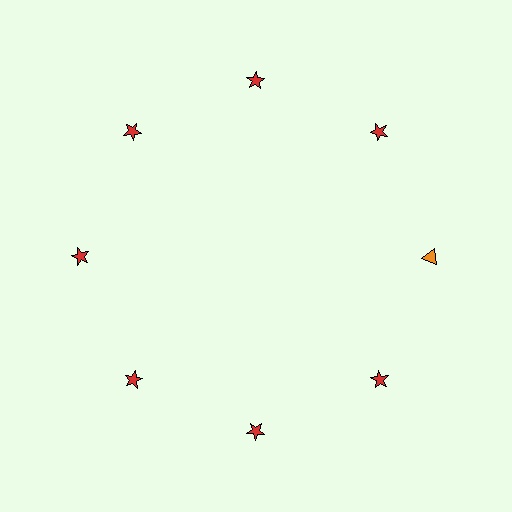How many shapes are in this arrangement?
There are 8 shapes arranged in a ring pattern.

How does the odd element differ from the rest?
It differs in both color (orange instead of red) and shape (triangle instead of star).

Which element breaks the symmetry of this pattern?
The orange triangle at roughly the 3 o'clock position breaks the symmetry. All other shapes are red stars.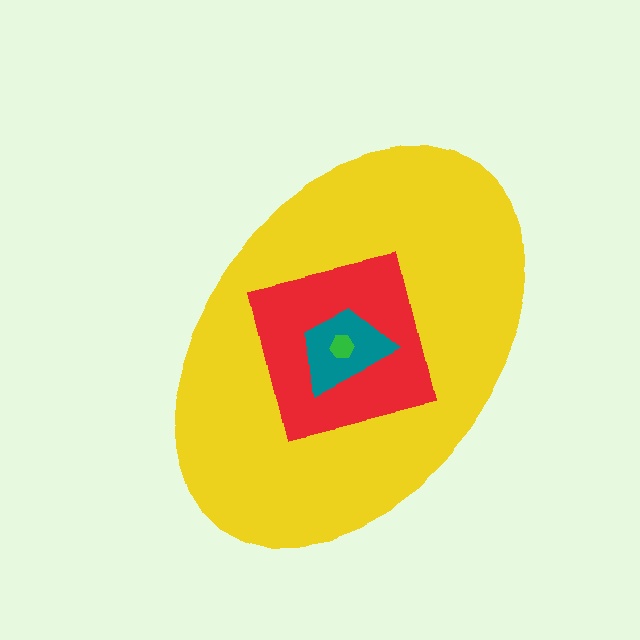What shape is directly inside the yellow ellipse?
The red square.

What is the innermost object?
The green hexagon.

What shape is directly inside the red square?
The teal trapezoid.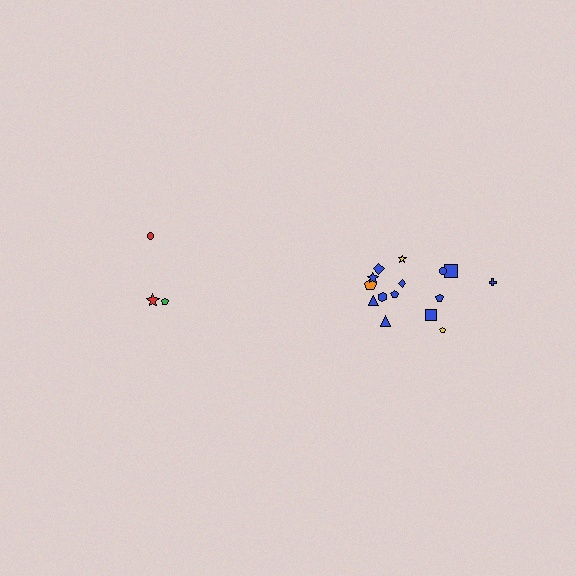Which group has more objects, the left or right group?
The right group.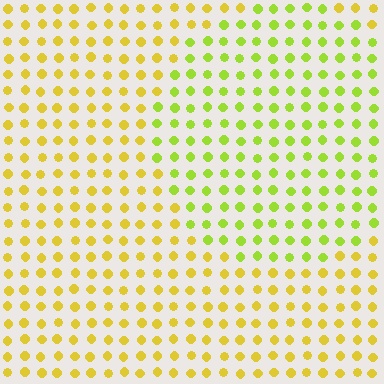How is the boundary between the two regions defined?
The boundary is defined purely by a slight shift in hue (about 32 degrees). Spacing, size, and orientation are identical on both sides.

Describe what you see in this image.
The image is filled with small yellow elements in a uniform arrangement. A circle-shaped region is visible where the elements are tinted to a slightly different hue, forming a subtle color boundary.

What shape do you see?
I see a circle.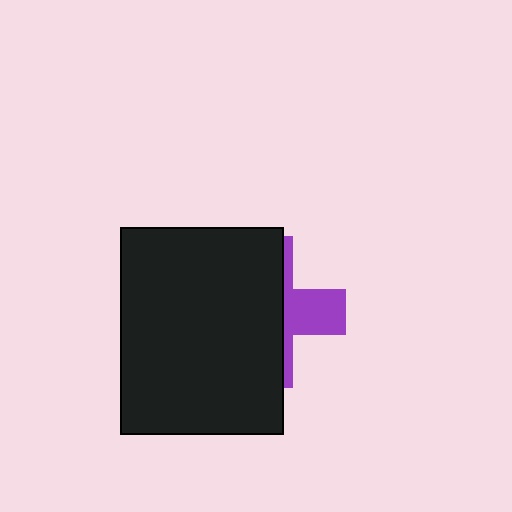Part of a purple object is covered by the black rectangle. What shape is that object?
It is a cross.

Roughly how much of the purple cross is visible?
A small part of it is visible (roughly 32%).